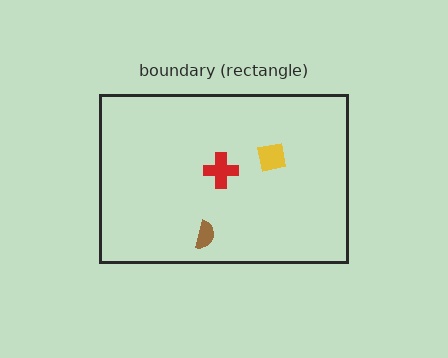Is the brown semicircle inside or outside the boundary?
Inside.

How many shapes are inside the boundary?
3 inside, 0 outside.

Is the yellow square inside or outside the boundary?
Inside.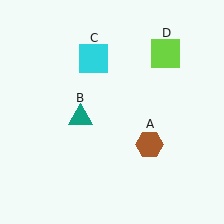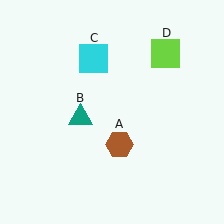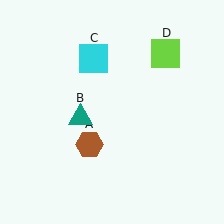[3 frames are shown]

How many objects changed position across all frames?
1 object changed position: brown hexagon (object A).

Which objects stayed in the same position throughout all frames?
Teal triangle (object B) and cyan square (object C) and lime square (object D) remained stationary.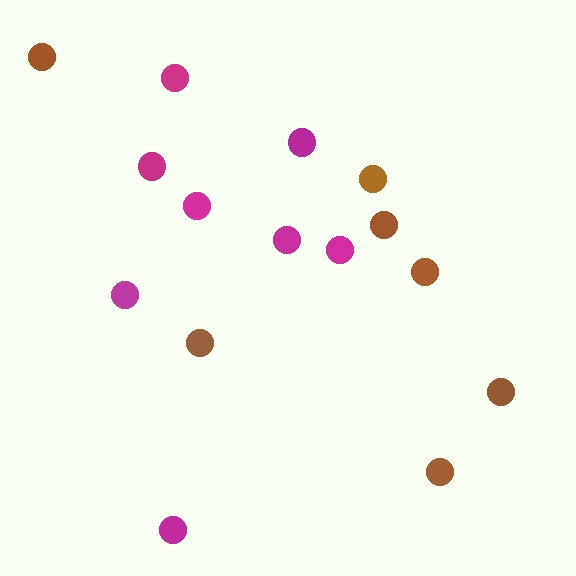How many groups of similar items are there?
There are 2 groups: one group of brown circles (7) and one group of magenta circles (8).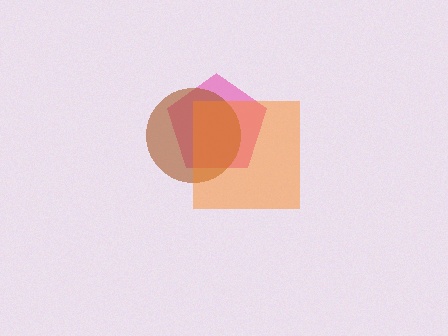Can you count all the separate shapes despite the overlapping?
Yes, there are 3 separate shapes.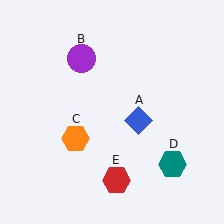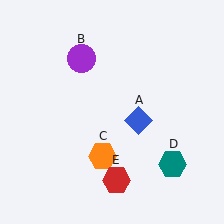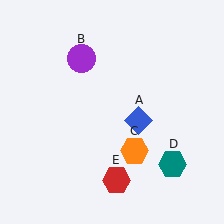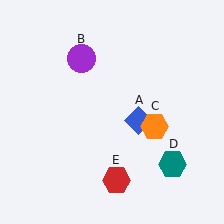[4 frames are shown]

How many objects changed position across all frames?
1 object changed position: orange hexagon (object C).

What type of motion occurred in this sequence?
The orange hexagon (object C) rotated counterclockwise around the center of the scene.